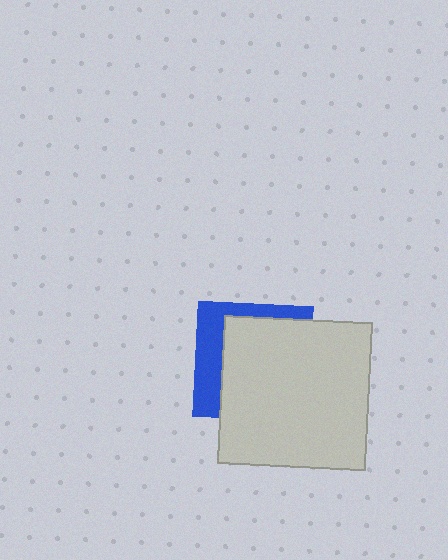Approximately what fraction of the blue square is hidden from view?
Roughly 68% of the blue square is hidden behind the light gray square.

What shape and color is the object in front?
The object in front is a light gray square.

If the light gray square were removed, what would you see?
You would see the complete blue square.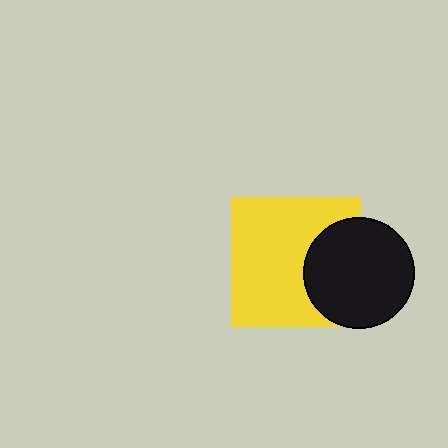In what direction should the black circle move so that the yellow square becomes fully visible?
The black circle should move right. That is the shortest direction to clear the overlap and leave the yellow square fully visible.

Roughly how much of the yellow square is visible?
Most of it is visible (roughly 69%).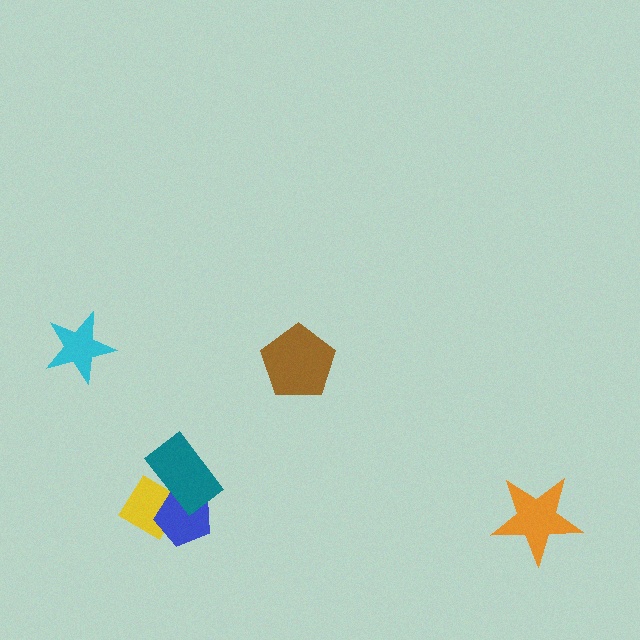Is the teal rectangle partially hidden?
No, no other shape covers it.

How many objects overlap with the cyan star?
0 objects overlap with the cyan star.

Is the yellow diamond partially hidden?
Yes, it is partially covered by another shape.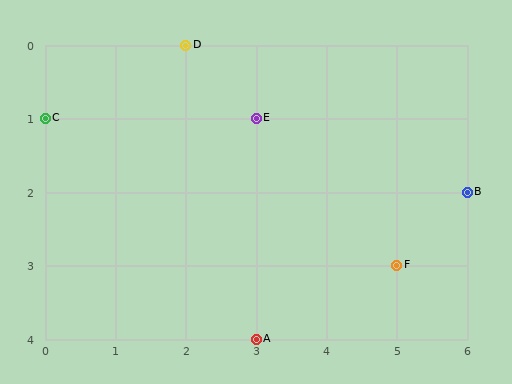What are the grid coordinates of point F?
Point F is at grid coordinates (5, 3).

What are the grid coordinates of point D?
Point D is at grid coordinates (2, 0).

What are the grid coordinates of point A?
Point A is at grid coordinates (3, 4).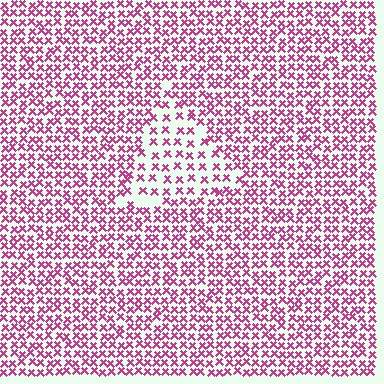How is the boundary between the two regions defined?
The boundary is defined by a change in element density (approximately 1.9x ratio). All elements are the same color, size, and shape.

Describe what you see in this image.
The image contains small magenta elements arranged at two different densities. A triangle-shaped region is visible where the elements are less densely packed than the surrounding area.